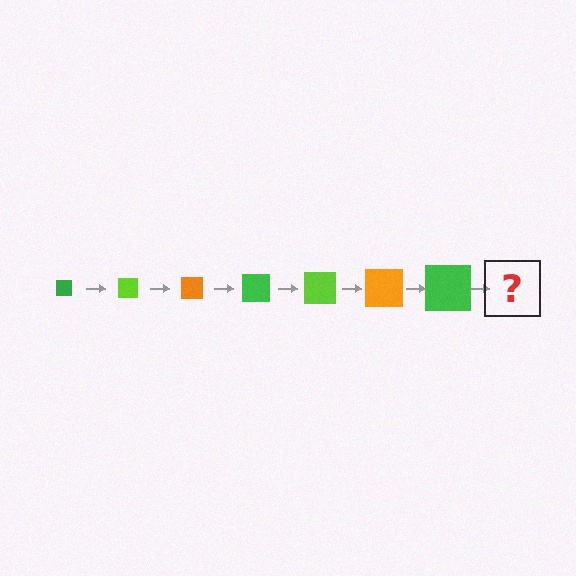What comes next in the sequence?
The next element should be a lime square, larger than the previous one.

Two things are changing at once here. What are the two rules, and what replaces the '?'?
The two rules are that the square grows larger each step and the color cycles through green, lime, and orange. The '?' should be a lime square, larger than the previous one.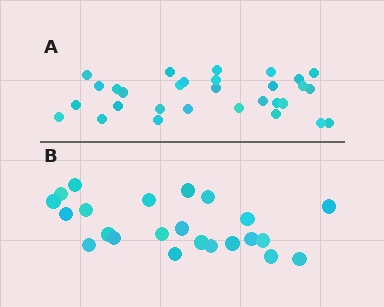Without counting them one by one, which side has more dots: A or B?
Region A (the top region) has more dots.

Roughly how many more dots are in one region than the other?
Region A has roughly 8 or so more dots than region B.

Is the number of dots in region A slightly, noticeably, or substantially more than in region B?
Region A has noticeably more, but not dramatically so. The ratio is roughly 1.3 to 1.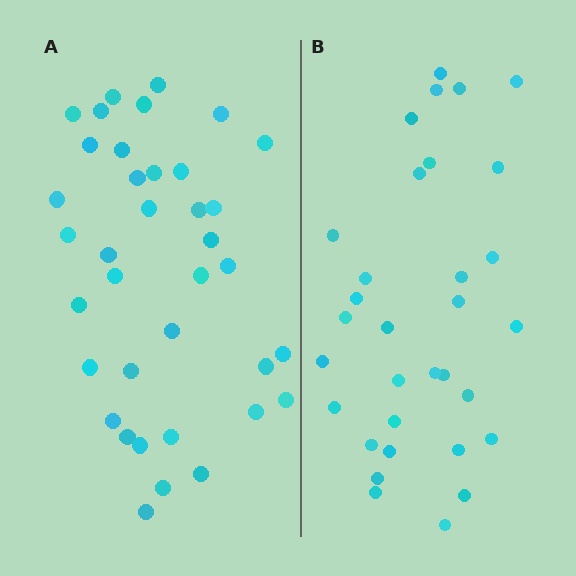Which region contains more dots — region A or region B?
Region A (the left region) has more dots.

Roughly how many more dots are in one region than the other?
Region A has about 5 more dots than region B.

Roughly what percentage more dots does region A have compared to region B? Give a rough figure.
About 15% more.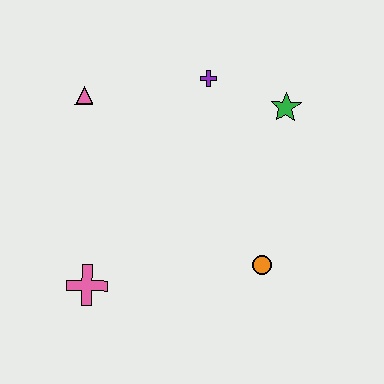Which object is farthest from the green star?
The pink cross is farthest from the green star.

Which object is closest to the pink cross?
The orange circle is closest to the pink cross.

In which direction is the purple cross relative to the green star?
The purple cross is to the left of the green star.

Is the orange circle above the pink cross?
Yes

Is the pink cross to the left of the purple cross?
Yes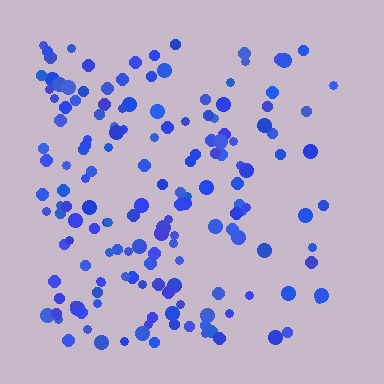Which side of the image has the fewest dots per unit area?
The right.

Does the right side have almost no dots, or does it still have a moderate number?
Still a moderate number, just noticeably fewer than the left.